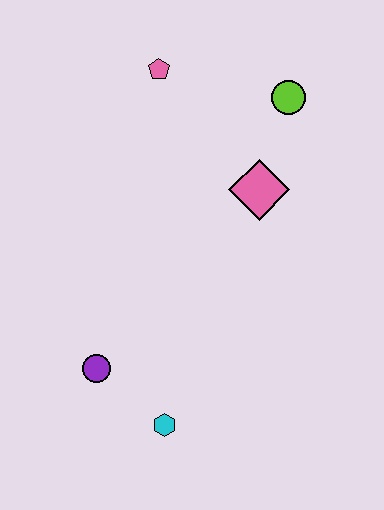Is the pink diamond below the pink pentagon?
Yes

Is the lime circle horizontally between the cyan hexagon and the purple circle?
No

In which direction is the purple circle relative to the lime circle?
The purple circle is below the lime circle.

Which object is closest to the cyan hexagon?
The purple circle is closest to the cyan hexagon.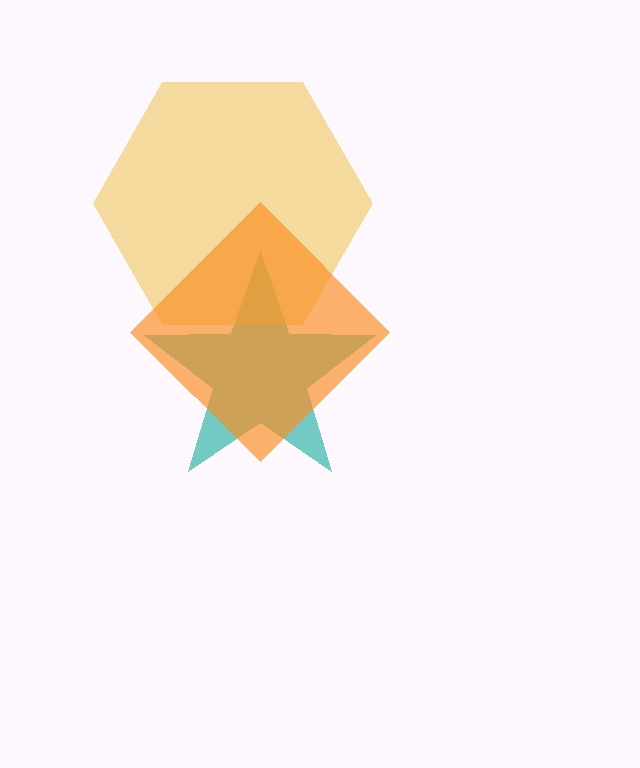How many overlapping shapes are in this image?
There are 3 overlapping shapes in the image.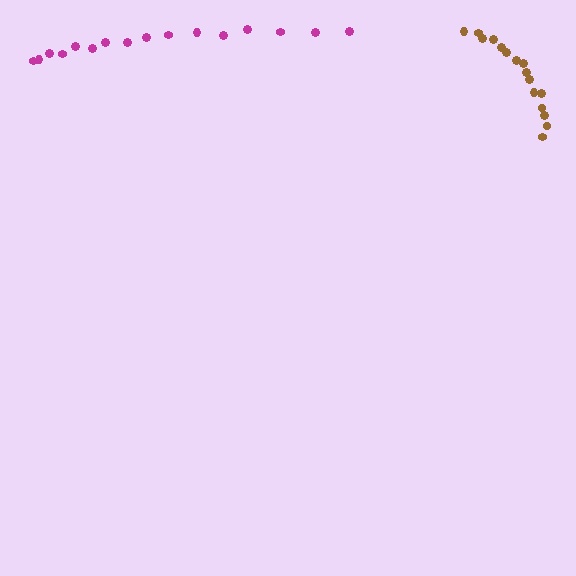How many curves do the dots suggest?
There are 2 distinct paths.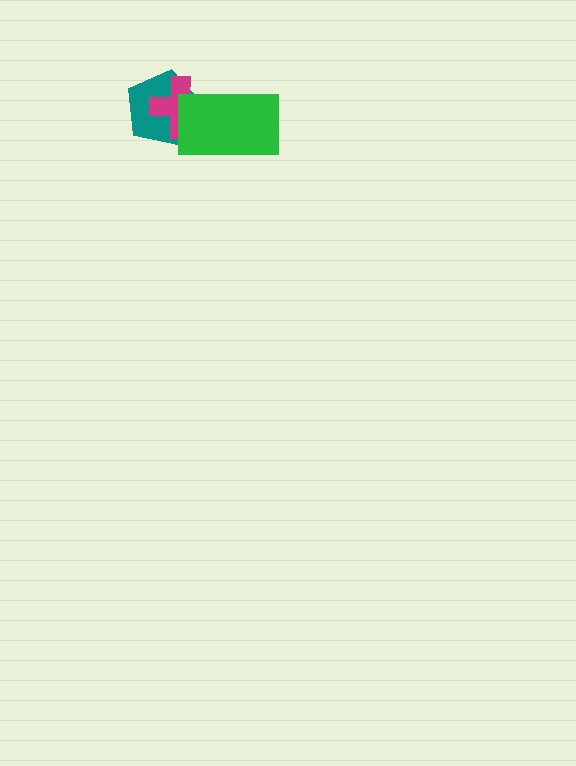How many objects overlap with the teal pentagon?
2 objects overlap with the teal pentagon.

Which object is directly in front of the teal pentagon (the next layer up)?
The magenta cross is directly in front of the teal pentagon.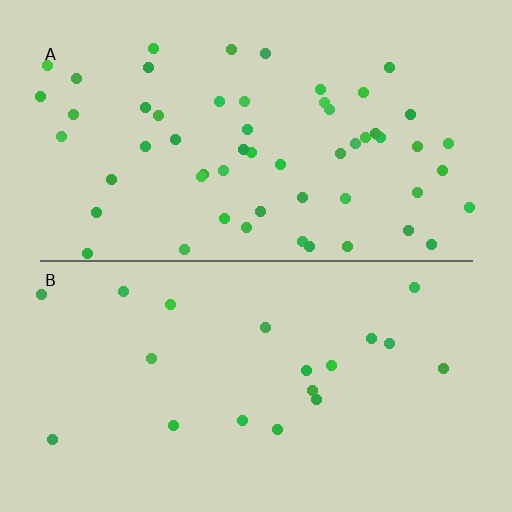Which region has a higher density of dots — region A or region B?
A (the top).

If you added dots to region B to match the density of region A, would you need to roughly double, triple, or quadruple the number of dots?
Approximately triple.